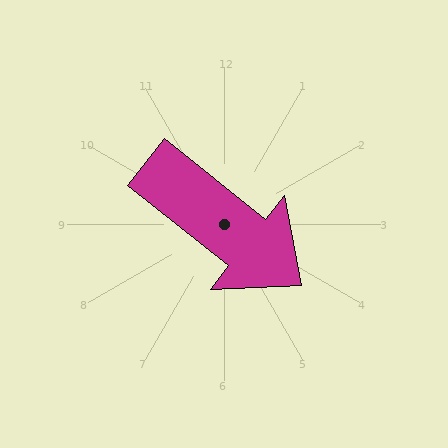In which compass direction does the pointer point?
Southeast.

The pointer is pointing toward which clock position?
Roughly 4 o'clock.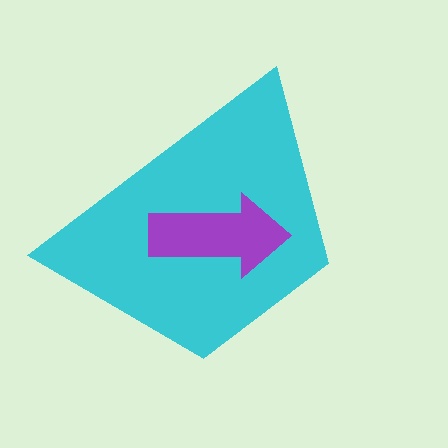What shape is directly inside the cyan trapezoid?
The purple arrow.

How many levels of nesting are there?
2.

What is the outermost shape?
The cyan trapezoid.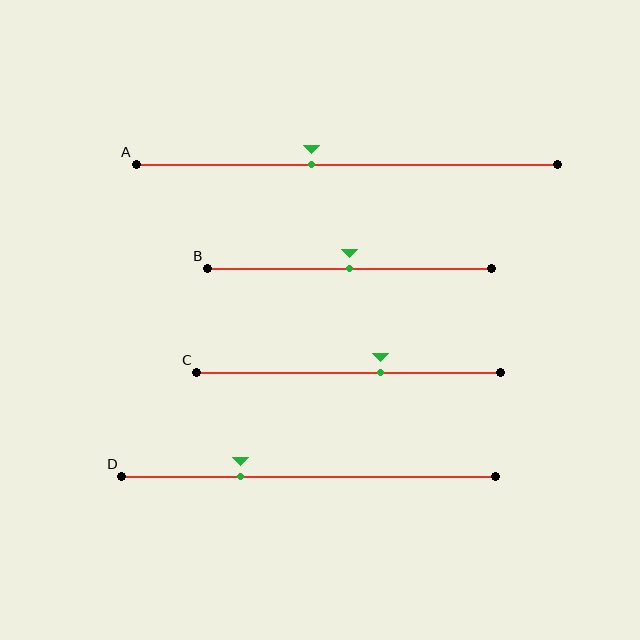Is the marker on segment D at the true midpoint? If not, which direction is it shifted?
No, the marker on segment D is shifted to the left by about 18% of the segment length.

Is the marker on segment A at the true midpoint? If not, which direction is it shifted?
No, the marker on segment A is shifted to the left by about 8% of the segment length.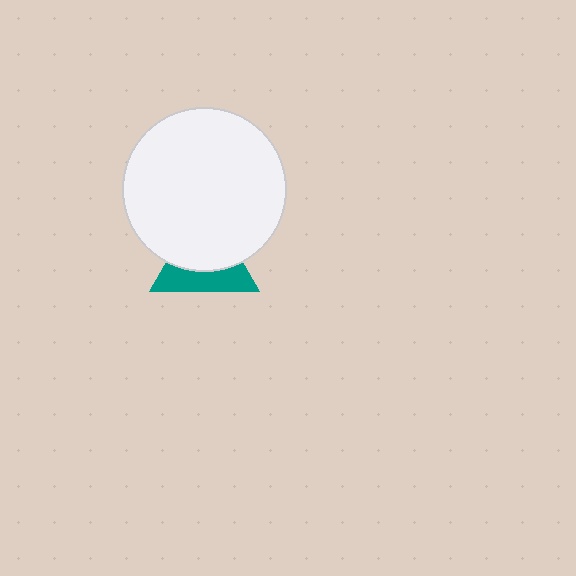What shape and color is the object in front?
The object in front is a white circle.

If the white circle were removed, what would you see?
You would see the complete teal triangle.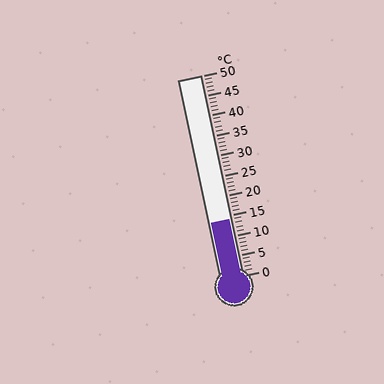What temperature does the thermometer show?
The thermometer shows approximately 14°C.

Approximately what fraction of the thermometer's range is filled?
The thermometer is filled to approximately 30% of its range.